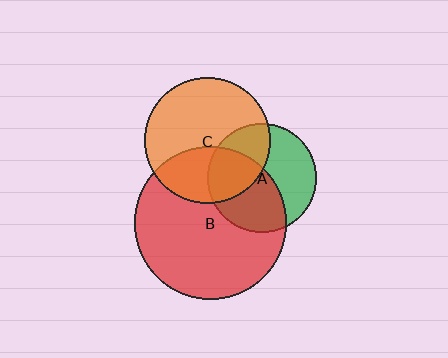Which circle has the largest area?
Circle B (red).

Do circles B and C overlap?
Yes.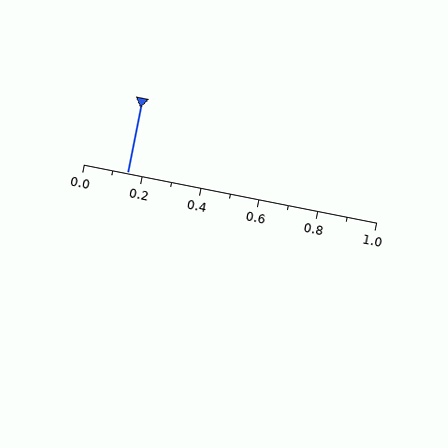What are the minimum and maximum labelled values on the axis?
The axis runs from 0.0 to 1.0.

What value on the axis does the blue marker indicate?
The marker indicates approximately 0.15.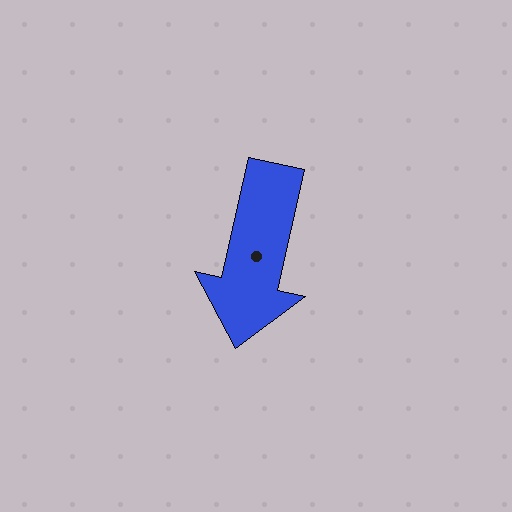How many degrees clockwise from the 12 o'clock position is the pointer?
Approximately 193 degrees.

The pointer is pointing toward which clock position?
Roughly 6 o'clock.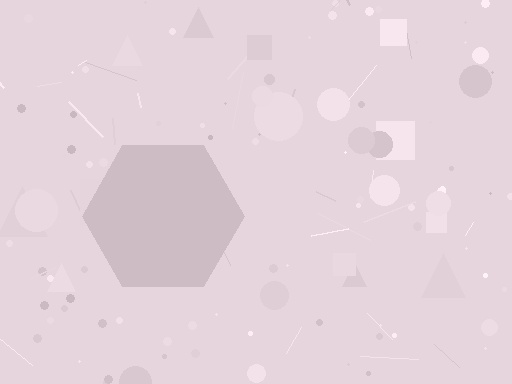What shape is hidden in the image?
A hexagon is hidden in the image.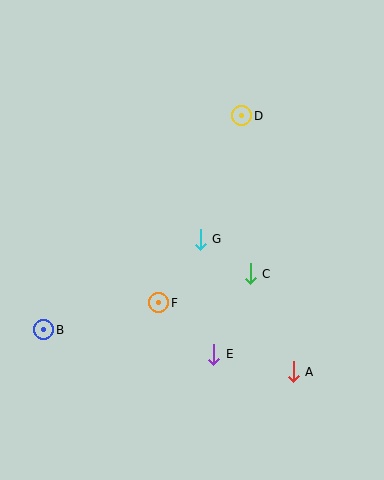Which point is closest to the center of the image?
Point G at (200, 239) is closest to the center.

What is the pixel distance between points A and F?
The distance between A and F is 151 pixels.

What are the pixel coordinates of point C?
Point C is at (250, 274).